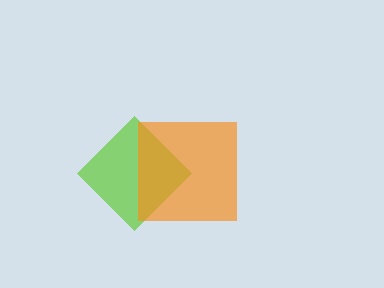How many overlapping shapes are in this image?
There are 2 overlapping shapes in the image.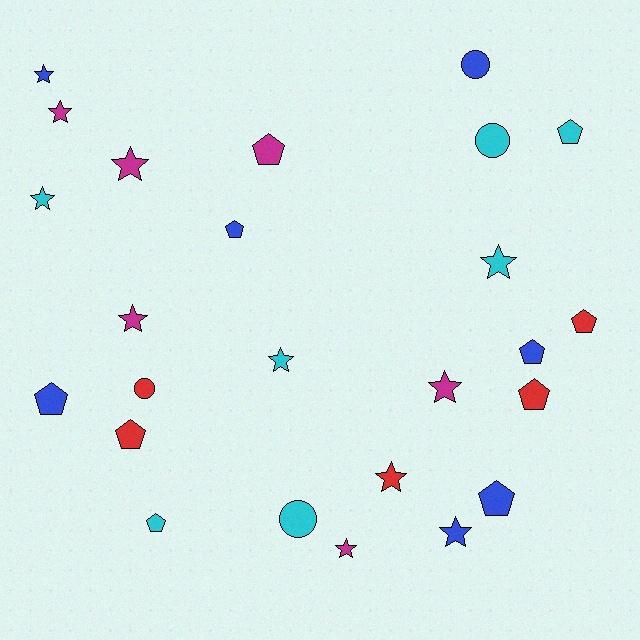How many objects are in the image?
There are 25 objects.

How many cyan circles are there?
There are 2 cyan circles.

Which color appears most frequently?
Cyan, with 7 objects.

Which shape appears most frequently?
Star, with 11 objects.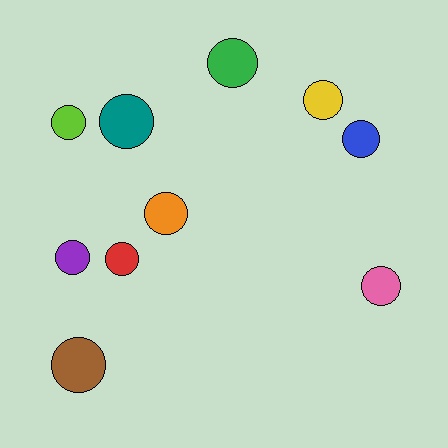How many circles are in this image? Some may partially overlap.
There are 10 circles.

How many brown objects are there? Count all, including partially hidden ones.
There is 1 brown object.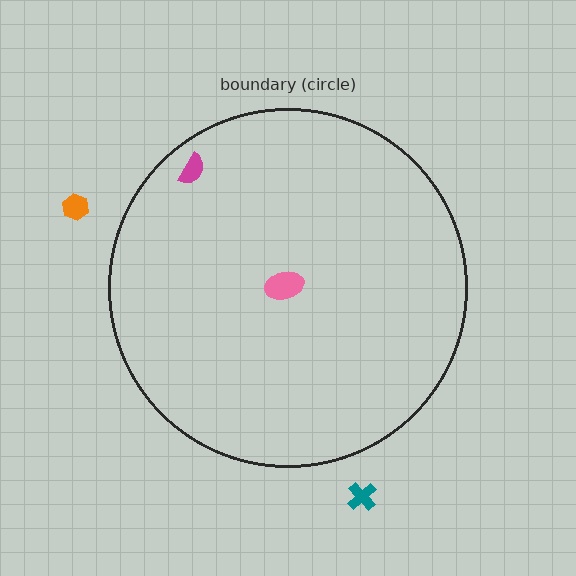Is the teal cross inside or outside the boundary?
Outside.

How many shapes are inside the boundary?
2 inside, 2 outside.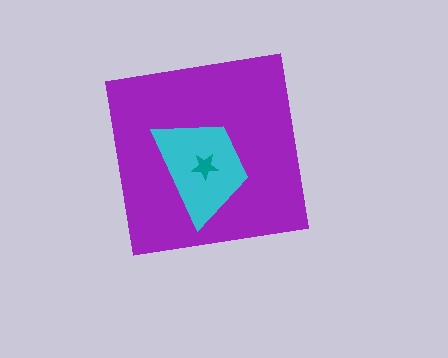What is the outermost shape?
The purple square.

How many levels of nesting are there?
3.